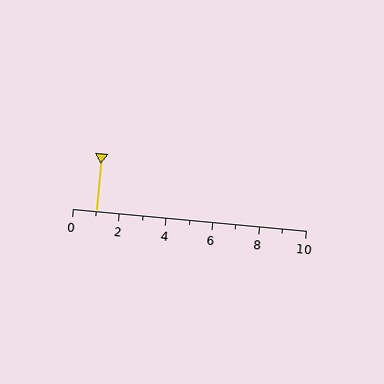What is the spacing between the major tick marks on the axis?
The major ticks are spaced 2 apart.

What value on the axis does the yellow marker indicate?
The marker indicates approximately 1.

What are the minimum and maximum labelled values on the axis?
The axis runs from 0 to 10.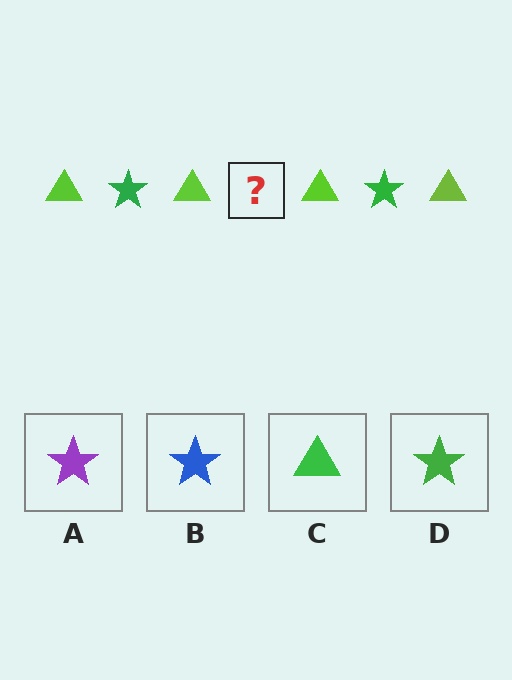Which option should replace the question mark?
Option D.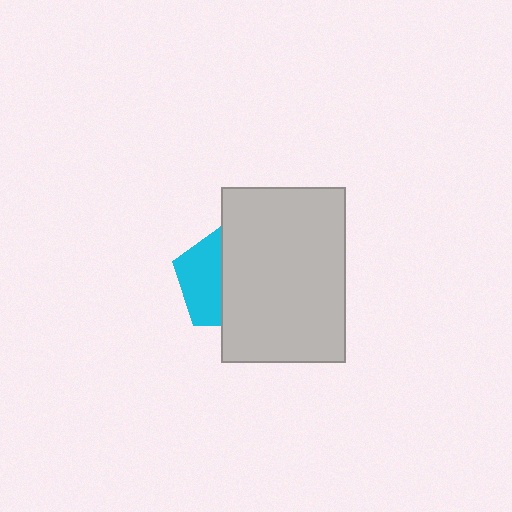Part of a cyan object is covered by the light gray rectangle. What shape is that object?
It is a pentagon.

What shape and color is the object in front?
The object in front is a light gray rectangle.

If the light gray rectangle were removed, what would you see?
You would see the complete cyan pentagon.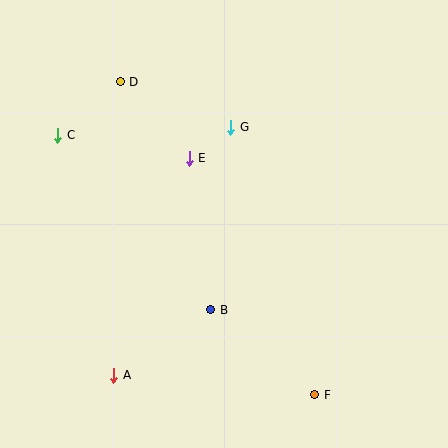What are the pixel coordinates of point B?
Point B is at (211, 310).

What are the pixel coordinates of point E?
Point E is at (189, 158).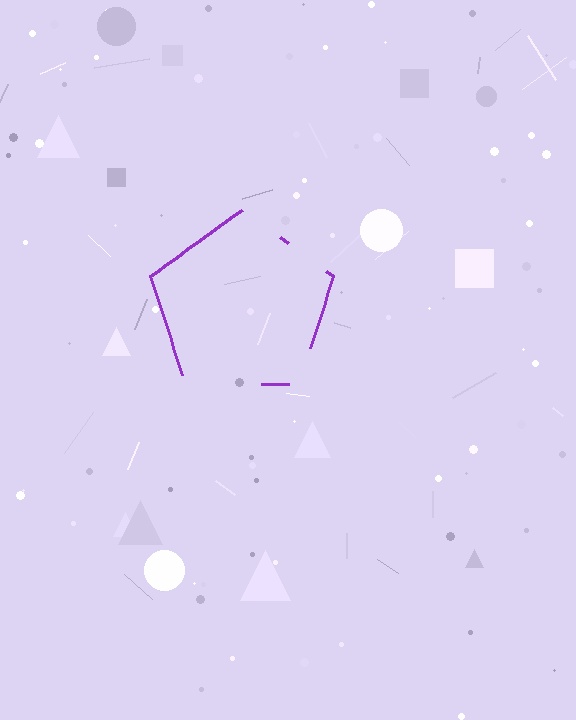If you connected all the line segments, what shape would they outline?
They would outline a pentagon.